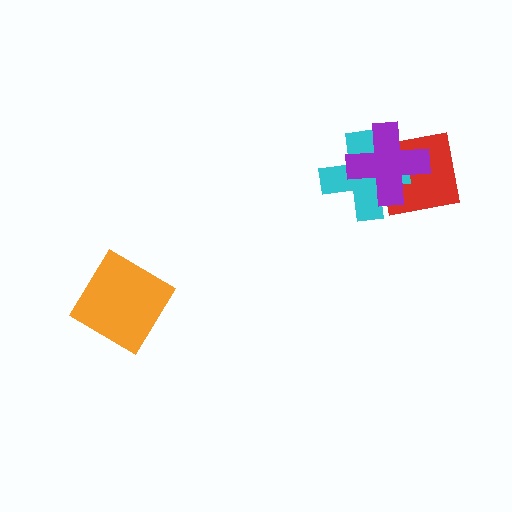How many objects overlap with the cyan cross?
2 objects overlap with the cyan cross.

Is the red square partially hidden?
Yes, it is partially covered by another shape.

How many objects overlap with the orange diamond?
0 objects overlap with the orange diamond.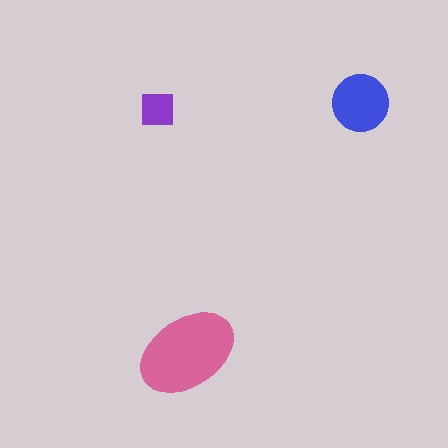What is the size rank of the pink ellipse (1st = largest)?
1st.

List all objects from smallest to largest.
The purple square, the blue circle, the pink ellipse.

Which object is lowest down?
The pink ellipse is bottommost.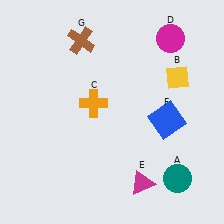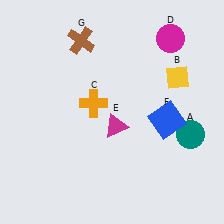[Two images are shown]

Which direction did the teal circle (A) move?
The teal circle (A) moved up.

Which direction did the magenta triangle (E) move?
The magenta triangle (E) moved up.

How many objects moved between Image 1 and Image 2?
2 objects moved between the two images.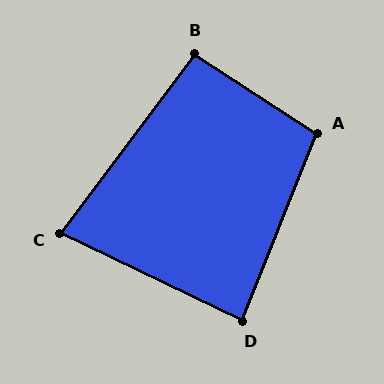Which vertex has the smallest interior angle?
C, at approximately 79 degrees.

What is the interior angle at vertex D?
Approximately 86 degrees (approximately right).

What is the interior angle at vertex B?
Approximately 94 degrees (approximately right).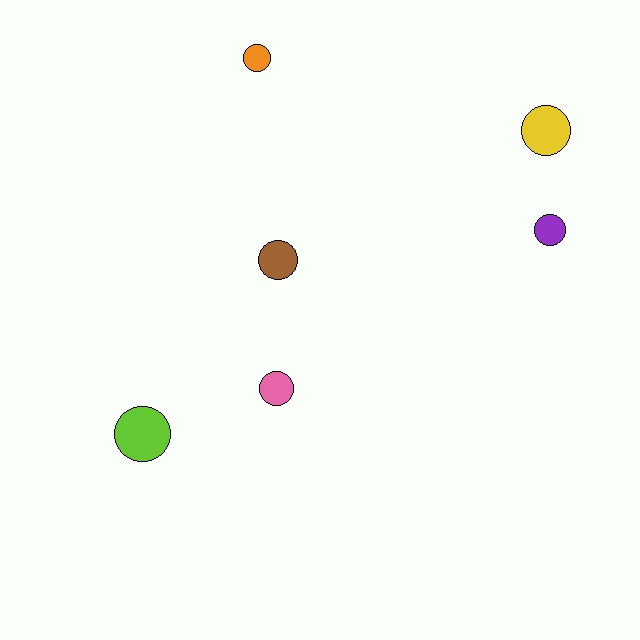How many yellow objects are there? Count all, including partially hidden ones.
There is 1 yellow object.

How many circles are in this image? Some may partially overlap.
There are 6 circles.